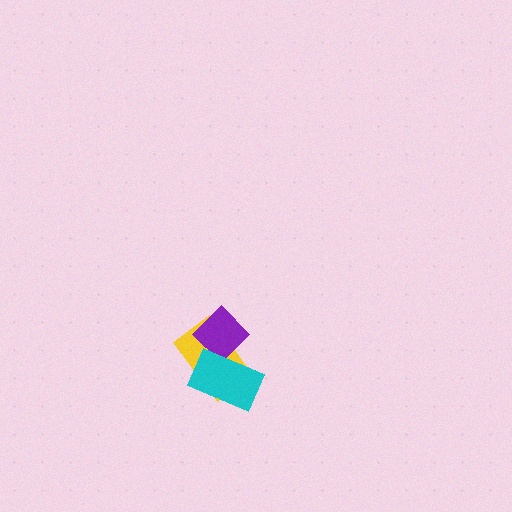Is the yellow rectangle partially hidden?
Yes, it is partially covered by another shape.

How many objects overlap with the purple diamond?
2 objects overlap with the purple diamond.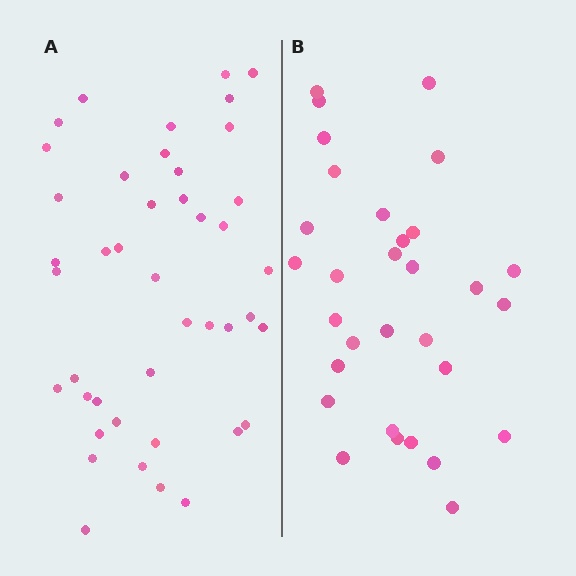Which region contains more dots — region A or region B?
Region A (the left region) has more dots.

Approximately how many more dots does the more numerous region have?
Region A has roughly 12 or so more dots than region B.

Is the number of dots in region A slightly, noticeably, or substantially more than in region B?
Region A has noticeably more, but not dramatically so. The ratio is roughly 1.4 to 1.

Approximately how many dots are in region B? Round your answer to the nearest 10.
About 30 dots. (The exact count is 31, which rounds to 30.)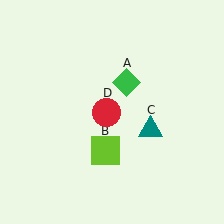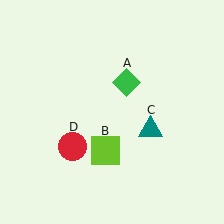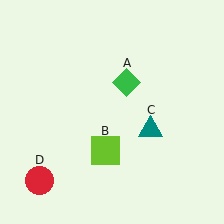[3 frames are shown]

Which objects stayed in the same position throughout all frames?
Green diamond (object A) and lime square (object B) and teal triangle (object C) remained stationary.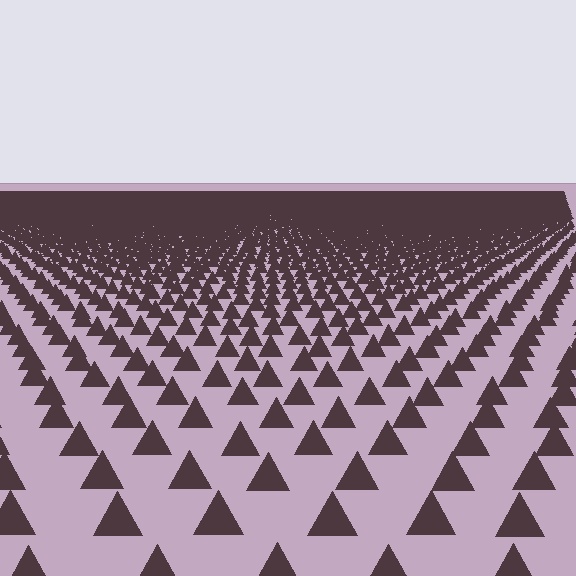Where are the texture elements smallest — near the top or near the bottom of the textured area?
Near the top.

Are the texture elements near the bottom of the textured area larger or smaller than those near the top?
Larger. Near the bottom, elements are closer to the viewer and appear at a bigger on-screen size.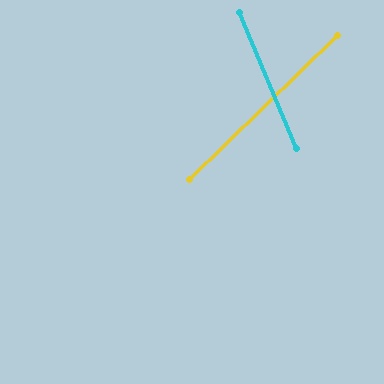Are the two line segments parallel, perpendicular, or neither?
Neither parallel nor perpendicular — they differ by about 68°.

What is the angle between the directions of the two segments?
Approximately 68 degrees.